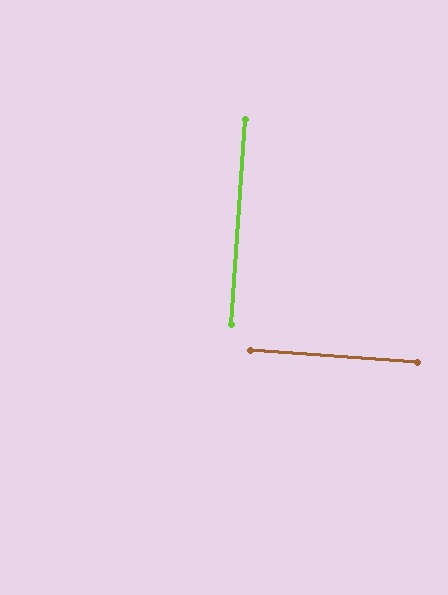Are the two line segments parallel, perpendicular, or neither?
Perpendicular — they meet at approximately 90°.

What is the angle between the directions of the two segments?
Approximately 90 degrees.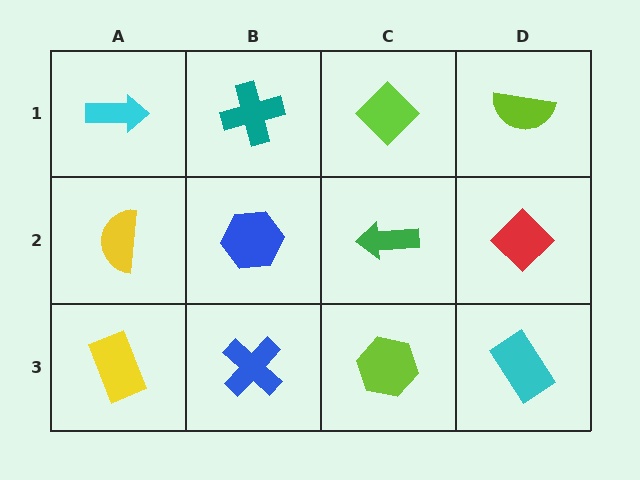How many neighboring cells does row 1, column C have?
3.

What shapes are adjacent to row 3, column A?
A yellow semicircle (row 2, column A), a blue cross (row 3, column B).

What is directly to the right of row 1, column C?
A lime semicircle.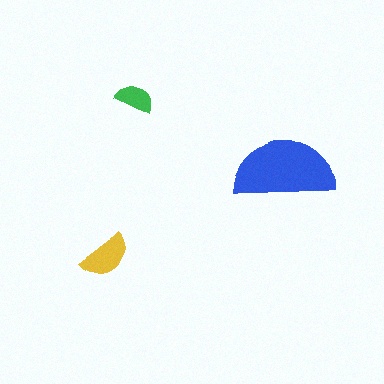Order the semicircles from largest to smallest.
the blue one, the yellow one, the green one.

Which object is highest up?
The green semicircle is topmost.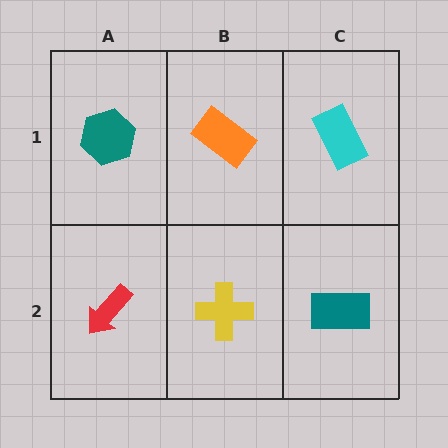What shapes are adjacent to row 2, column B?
An orange rectangle (row 1, column B), a red arrow (row 2, column A), a teal rectangle (row 2, column C).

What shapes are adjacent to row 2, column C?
A cyan rectangle (row 1, column C), a yellow cross (row 2, column B).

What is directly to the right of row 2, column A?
A yellow cross.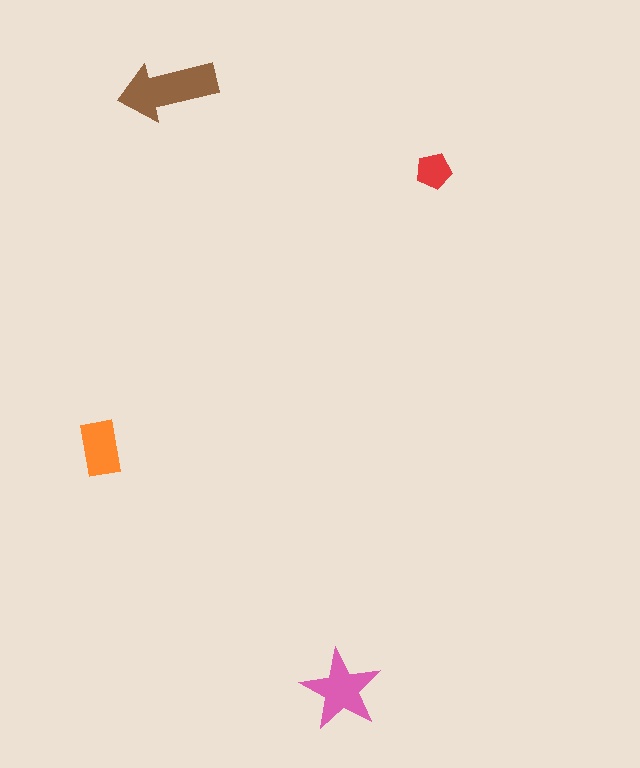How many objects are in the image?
There are 4 objects in the image.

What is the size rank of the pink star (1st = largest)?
2nd.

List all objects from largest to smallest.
The brown arrow, the pink star, the orange rectangle, the red pentagon.